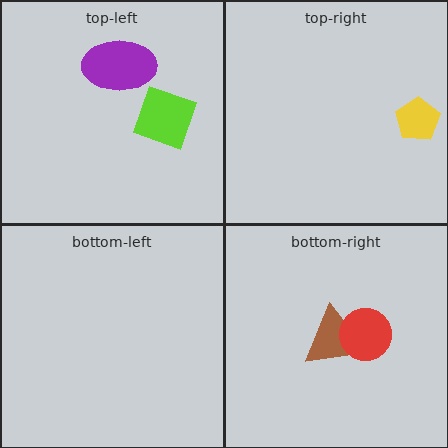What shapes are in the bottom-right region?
The brown triangle, the red circle.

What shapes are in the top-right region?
The yellow pentagon.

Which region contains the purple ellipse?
The top-left region.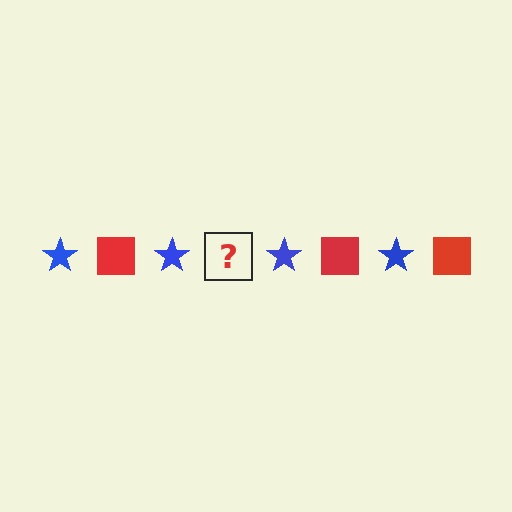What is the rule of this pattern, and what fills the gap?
The rule is that the pattern alternates between blue star and red square. The gap should be filled with a red square.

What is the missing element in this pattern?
The missing element is a red square.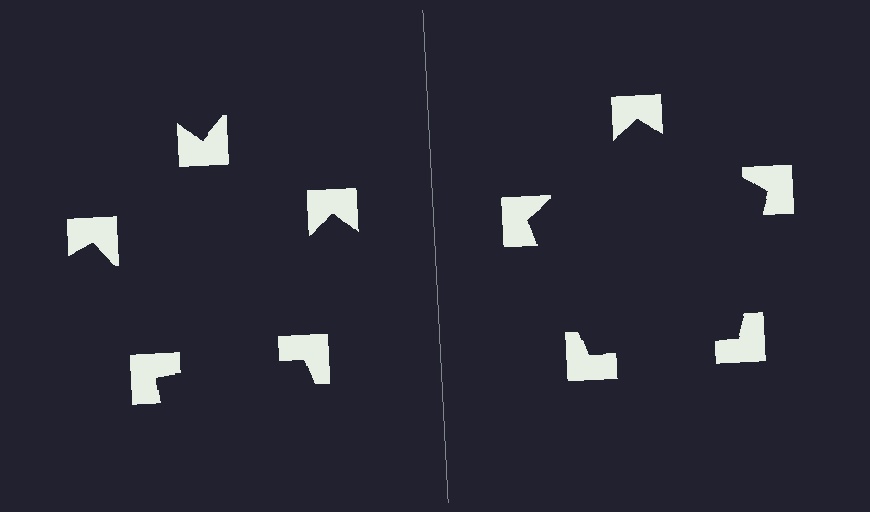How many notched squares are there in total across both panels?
10 — 5 on each side.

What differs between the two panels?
The notched squares are positioned identically on both sides; only the wedge orientations differ. On the right they align to a pentagon; on the left they are misaligned.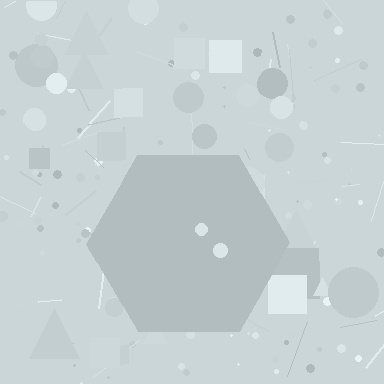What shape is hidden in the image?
A hexagon is hidden in the image.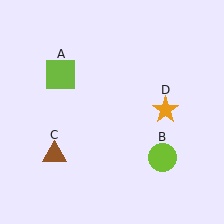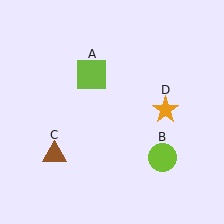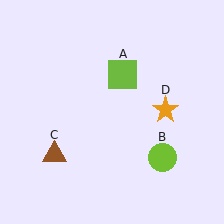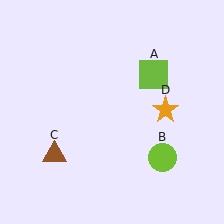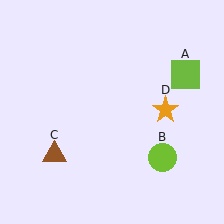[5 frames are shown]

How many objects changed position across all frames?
1 object changed position: lime square (object A).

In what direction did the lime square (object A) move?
The lime square (object A) moved right.